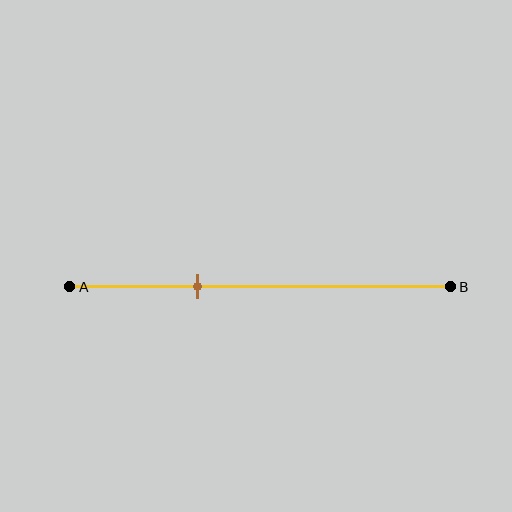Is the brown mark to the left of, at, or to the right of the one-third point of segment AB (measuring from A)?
The brown mark is approximately at the one-third point of segment AB.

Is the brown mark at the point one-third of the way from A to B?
Yes, the mark is approximately at the one-third point.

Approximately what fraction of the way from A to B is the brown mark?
The brown mark is approximately 35% of the way from A to B.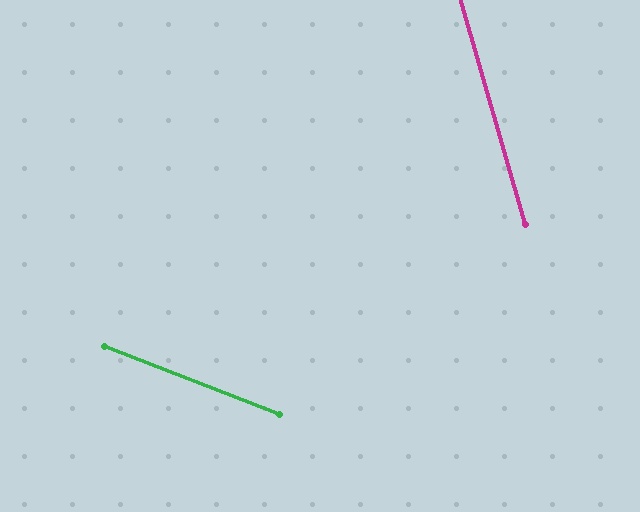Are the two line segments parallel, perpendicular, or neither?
Neither parallel nor perpendicular — they differ by about 53°.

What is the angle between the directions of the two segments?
Approximately 53 degrees.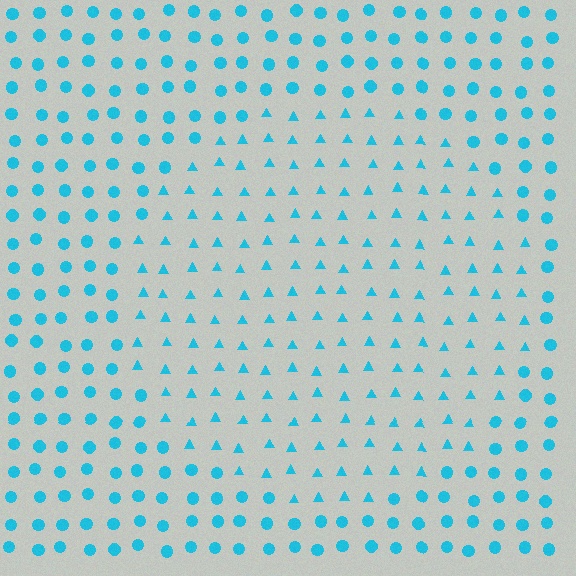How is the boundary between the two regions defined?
The boundary is defined by a change in element shape: triangles inside vs. circles outside. All elements share the same color and spacing.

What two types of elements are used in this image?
The image uses triangles inside the circle region and circles outside it.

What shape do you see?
I see a circle.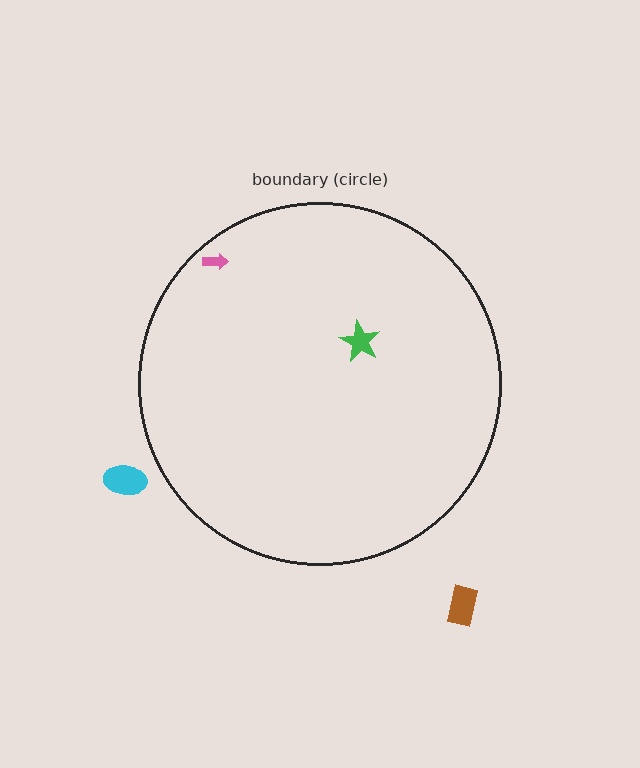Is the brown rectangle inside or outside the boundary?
Outside.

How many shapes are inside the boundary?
2 inside, 2 outside.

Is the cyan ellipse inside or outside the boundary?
Outside.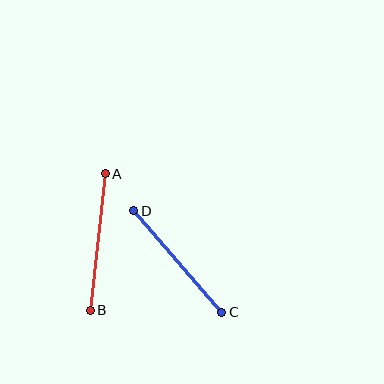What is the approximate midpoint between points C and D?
The midpoint is at approximately (178, 262) pixels.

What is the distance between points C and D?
The distance is approximately 134 pixels.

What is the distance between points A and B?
The distance is approximately 137 pixels.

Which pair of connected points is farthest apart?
Points A and B are farthest apart.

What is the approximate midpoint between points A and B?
The midpoint is at approximately (98, 242) pixels.